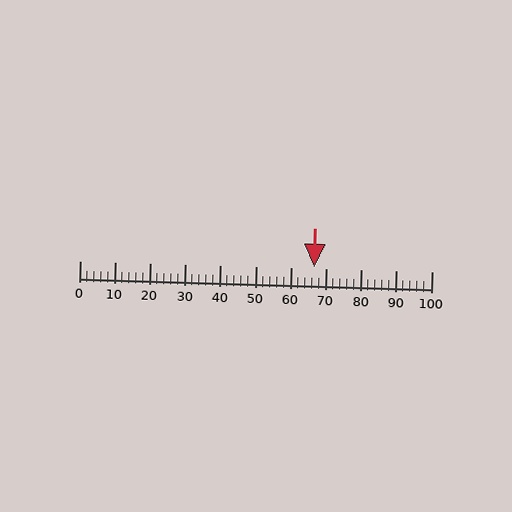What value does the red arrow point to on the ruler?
The red arrow points to approximately 66.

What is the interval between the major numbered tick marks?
The major tick marks are spaced 10 units apart.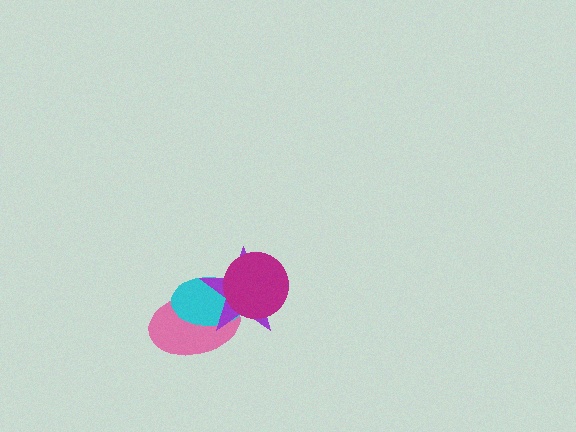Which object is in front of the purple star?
The magenta circle is in front of the purple star.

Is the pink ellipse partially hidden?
Yes, it is partially covered by another shape.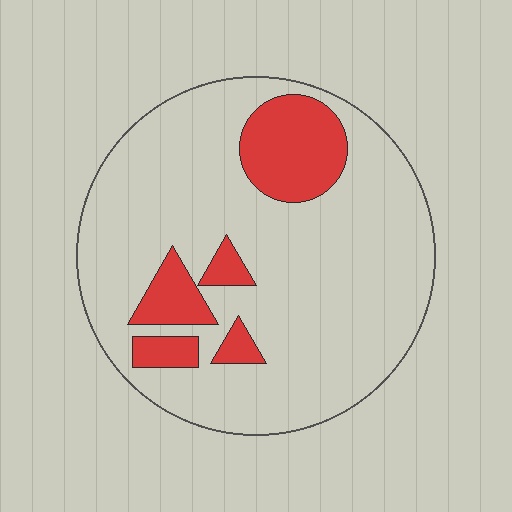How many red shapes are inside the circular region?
5.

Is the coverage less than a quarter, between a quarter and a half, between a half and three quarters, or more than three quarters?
Less than a quarter.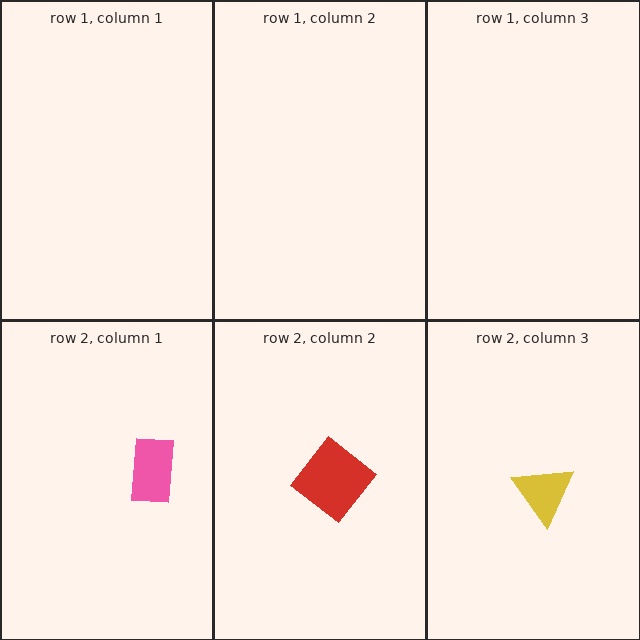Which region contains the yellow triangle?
The row 2, column 3 region.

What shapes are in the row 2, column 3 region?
The yellow triangle.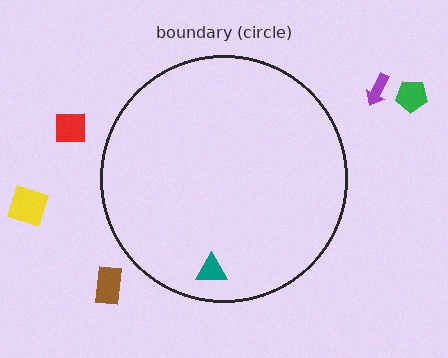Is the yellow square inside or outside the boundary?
Outside.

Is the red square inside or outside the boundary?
Outside.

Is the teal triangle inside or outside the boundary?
Inside.